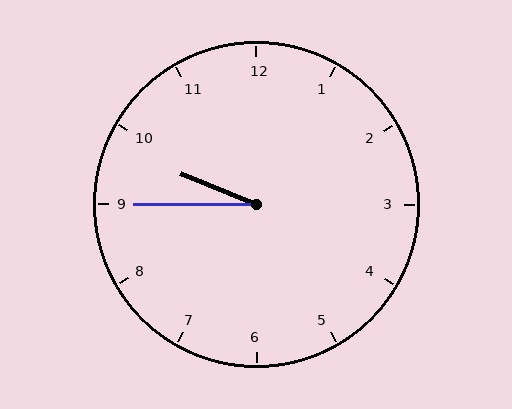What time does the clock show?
9:45.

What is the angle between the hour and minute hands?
Approximately 22 degrees.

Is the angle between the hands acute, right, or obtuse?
It is acute.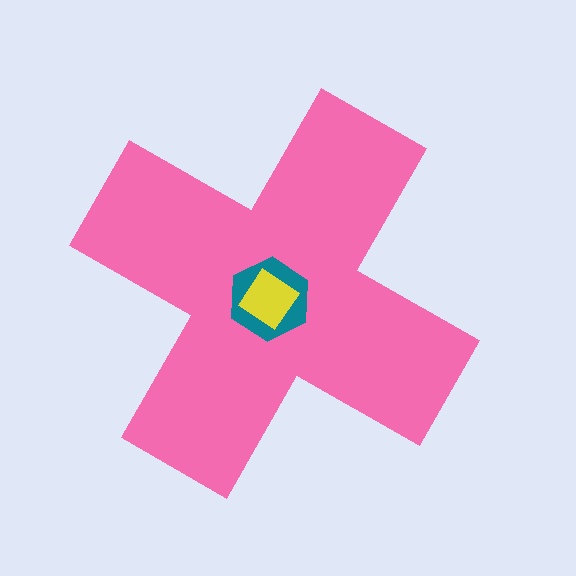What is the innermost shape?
The yellow diamond.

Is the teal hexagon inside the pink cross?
Yes.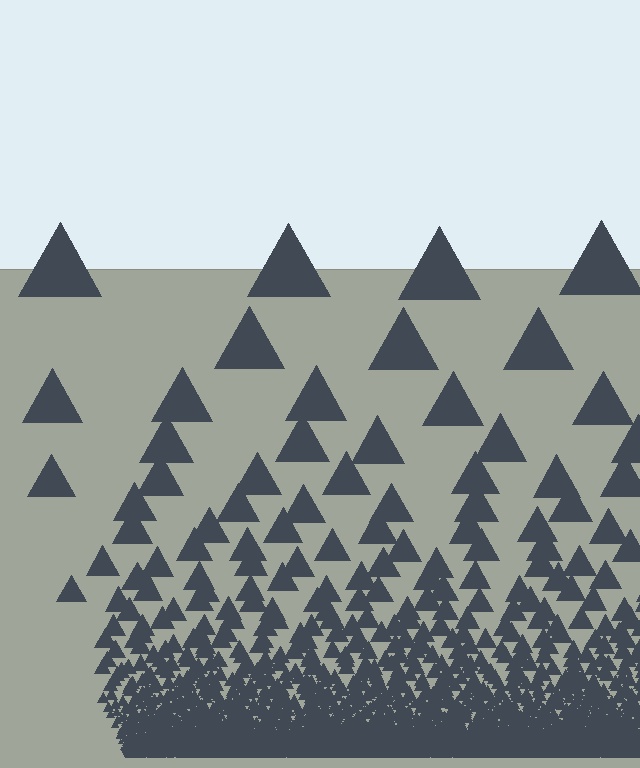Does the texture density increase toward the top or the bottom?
Density increases toward the bottom.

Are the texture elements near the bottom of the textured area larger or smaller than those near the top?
Smaller. The gradient is inverted — elements near the bottom are smaller and denser.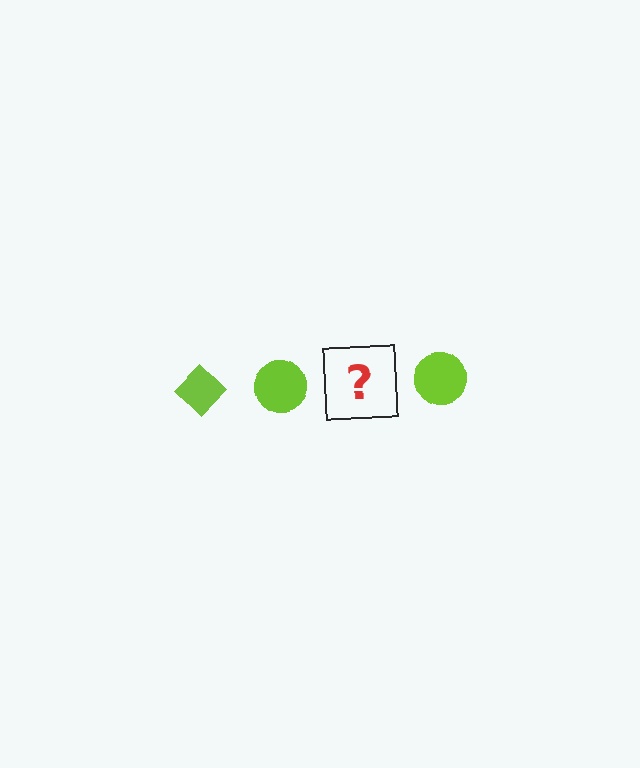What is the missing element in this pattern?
The missing element is a lime diamond.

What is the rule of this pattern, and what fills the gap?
The rule is that the pattern cycles through diamond, circle shapes in lime. The gap should be filled with a lime diamond.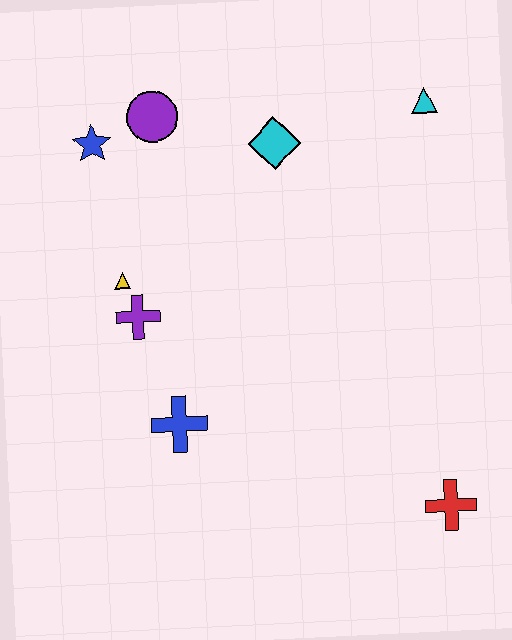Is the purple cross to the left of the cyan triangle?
Yes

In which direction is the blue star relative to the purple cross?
The blue star is above the purple cross.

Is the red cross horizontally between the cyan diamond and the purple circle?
No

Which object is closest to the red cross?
The blue cross is closest to the red cross.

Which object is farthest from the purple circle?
The red cross is farthest from the purple circle.